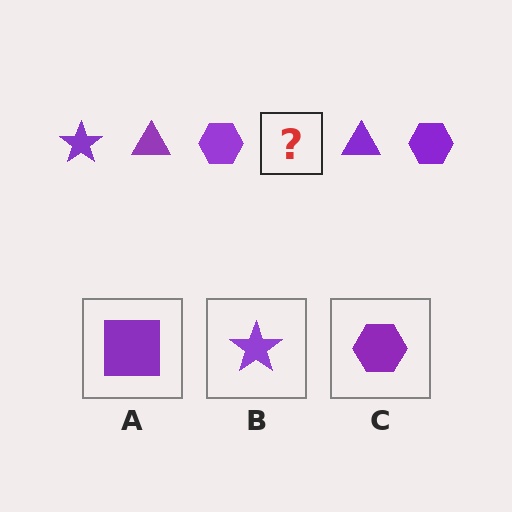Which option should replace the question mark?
Option B.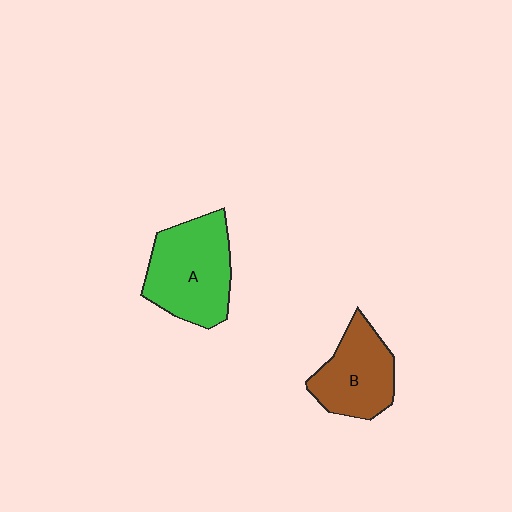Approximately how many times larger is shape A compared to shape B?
Approximately 1.3 times.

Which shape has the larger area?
Shape A (green).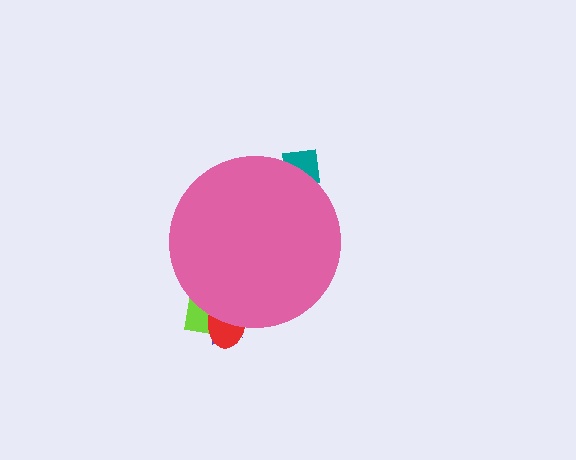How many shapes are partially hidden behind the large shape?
4 shapes are partially hidden.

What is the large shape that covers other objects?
A pink circle.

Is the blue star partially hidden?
Yes, the blue star is partially hidden behind the pink circle.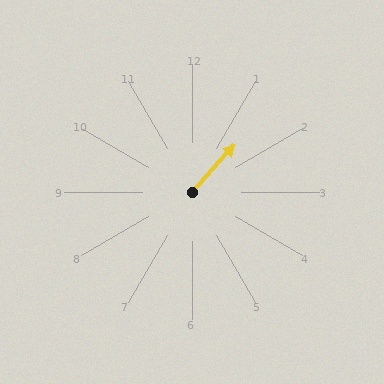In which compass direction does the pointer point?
Northeast.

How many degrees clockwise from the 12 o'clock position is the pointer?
Approximately 42 degrees.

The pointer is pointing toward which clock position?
Roughly 1 o'clock.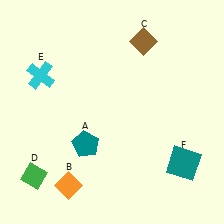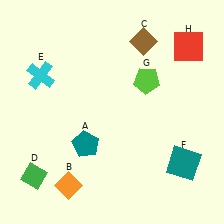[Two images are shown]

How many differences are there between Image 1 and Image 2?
There are 2 differences between the two images.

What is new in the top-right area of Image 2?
A red square (H) was added in the top-right area of Image 2.